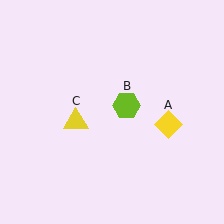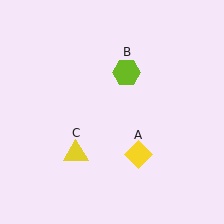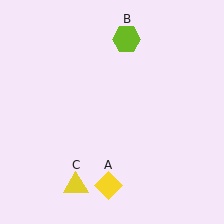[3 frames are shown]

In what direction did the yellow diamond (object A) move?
The yellow diamond (object A) moved down and to the left.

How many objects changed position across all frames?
3 objects changed position: yellow diamond (object A), lime hexagon (object B), yellow triangle (object C).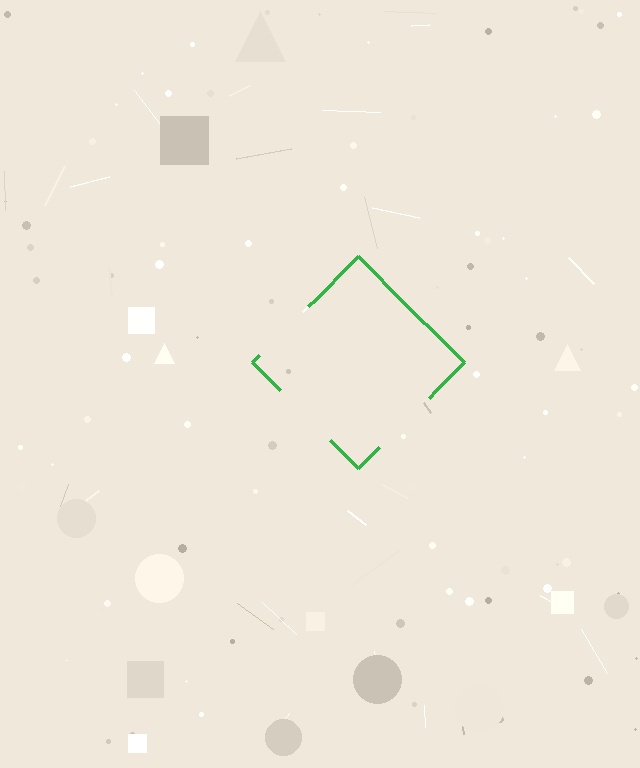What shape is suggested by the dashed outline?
The dashed outline suggests a diamond.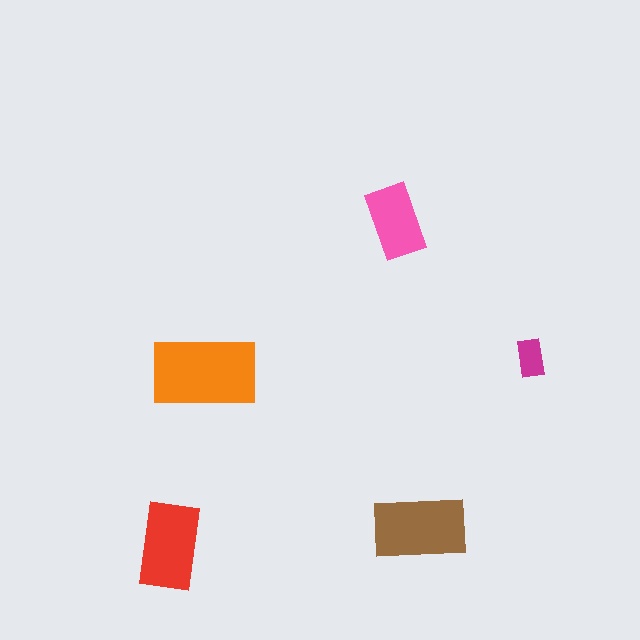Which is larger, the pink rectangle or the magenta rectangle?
The pink one.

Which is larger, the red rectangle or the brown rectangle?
The brown one.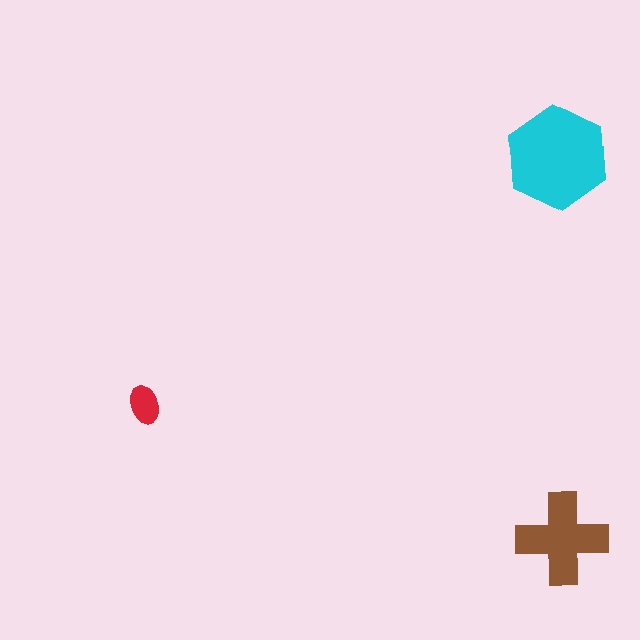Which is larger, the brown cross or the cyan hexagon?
The cyan hexagon.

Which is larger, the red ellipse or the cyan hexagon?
The cyan hexagon.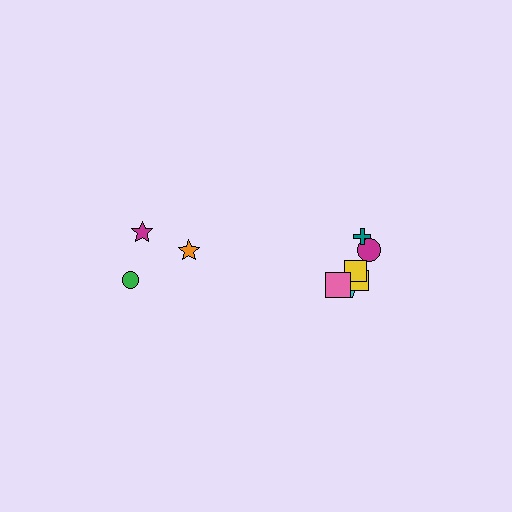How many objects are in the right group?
There are 6 objects.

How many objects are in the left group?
There are 3 objects.